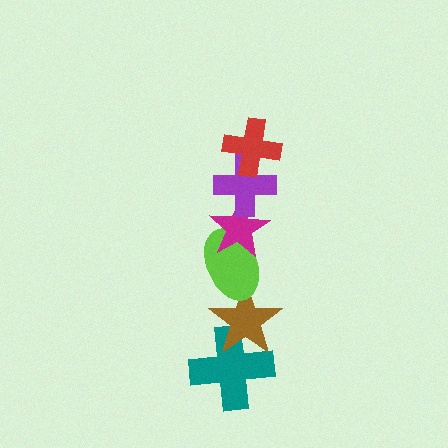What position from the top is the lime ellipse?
The lime ellipse is 4th from the top.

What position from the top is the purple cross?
The purple cross is 2nd from the top.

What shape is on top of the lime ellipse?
The magenta star is on top of the lime ellipse.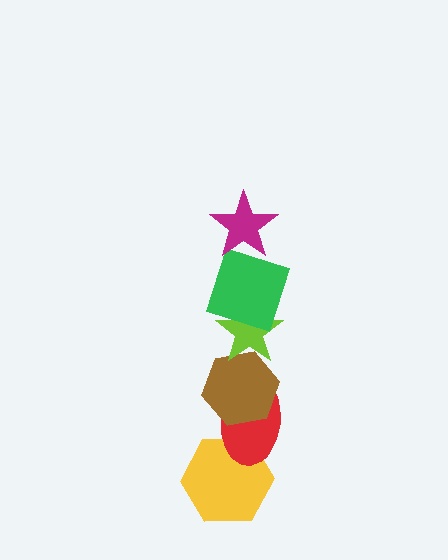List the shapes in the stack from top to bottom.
From top to bottom: the magenta star, the green square, the lime star, the brown hexagon, the red ellipse, the yellow hexagon.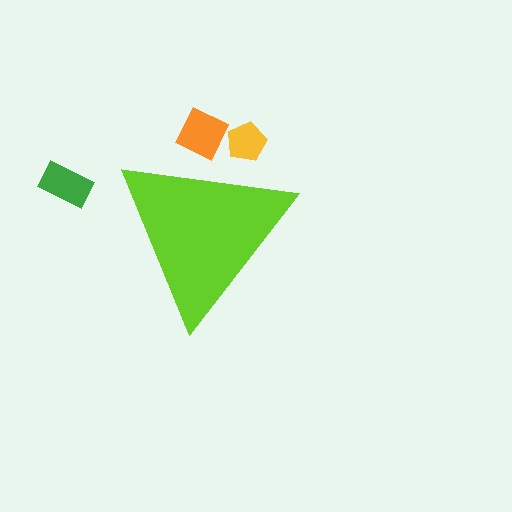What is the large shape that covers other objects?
A lime triangle.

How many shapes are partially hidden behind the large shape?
2 shapes are partially hidden.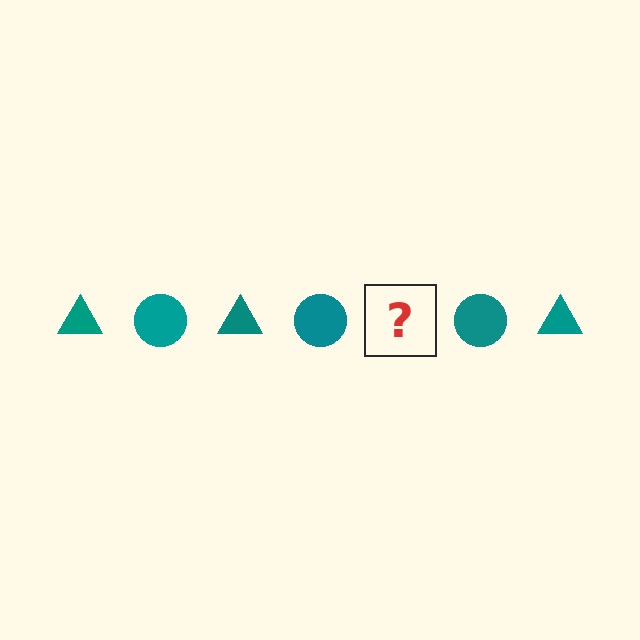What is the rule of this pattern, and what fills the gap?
The rule is that the pattern cycles through triangle, circle shapes in teal. The gap should be filled with a teal triangle.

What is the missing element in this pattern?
The missing element is a teal triangle.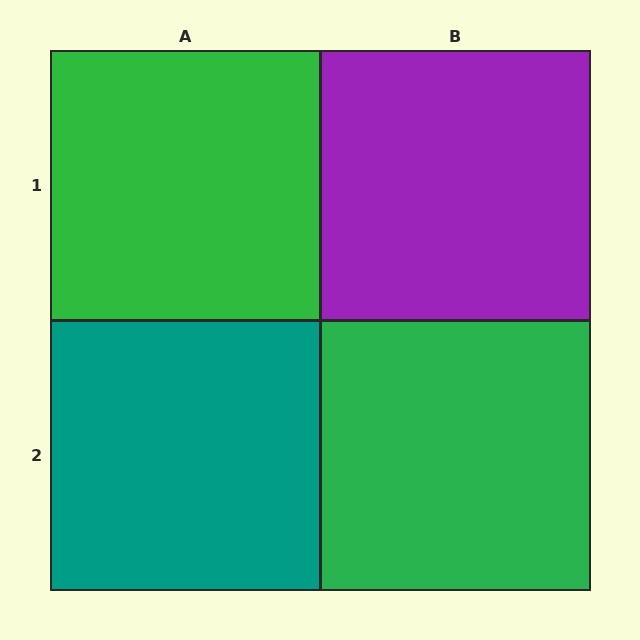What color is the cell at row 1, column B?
Purple.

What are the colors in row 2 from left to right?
Teal, green.